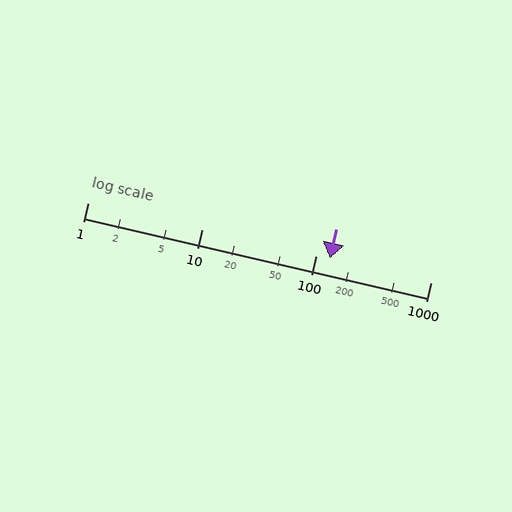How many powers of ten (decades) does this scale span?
The scale spans 3 decades, from 1 to 1000.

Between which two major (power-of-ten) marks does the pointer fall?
The pointer is between 100 and 1000.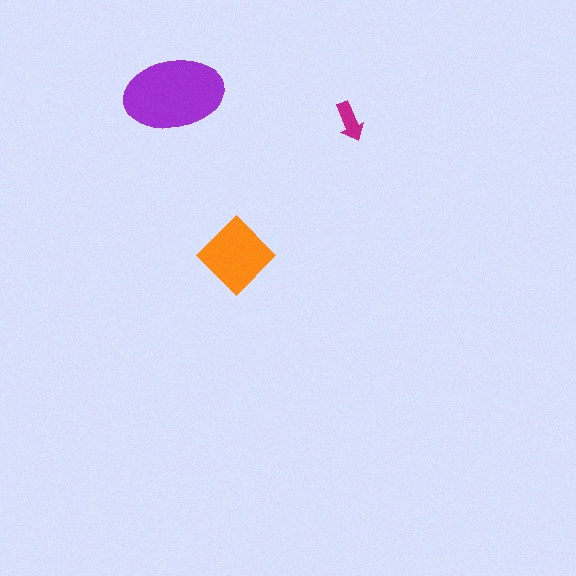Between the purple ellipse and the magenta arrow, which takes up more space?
The purple ellipse.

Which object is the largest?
The purple ellipse.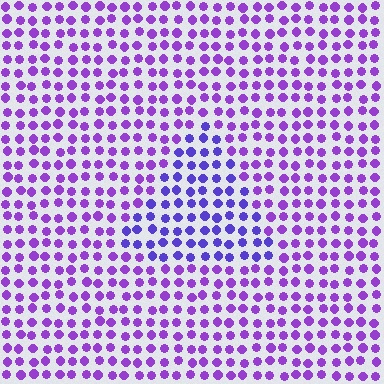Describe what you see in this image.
The image is filled with small purple elements in a uniform arrangement. A triangle-shaped region is visible where the elements are tinted to a slightly different hue, forming a subtle color boundary.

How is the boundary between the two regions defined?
The boundary is defined purely by a slight shift in hue (about 27 degrees). Spacing, size, and orientation are identical on both sides.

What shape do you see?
I see a triangle.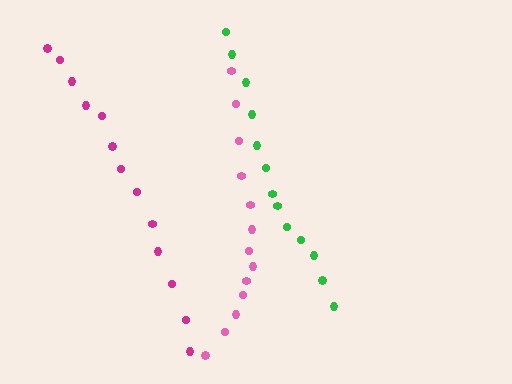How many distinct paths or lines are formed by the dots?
There are 3 distinct paths.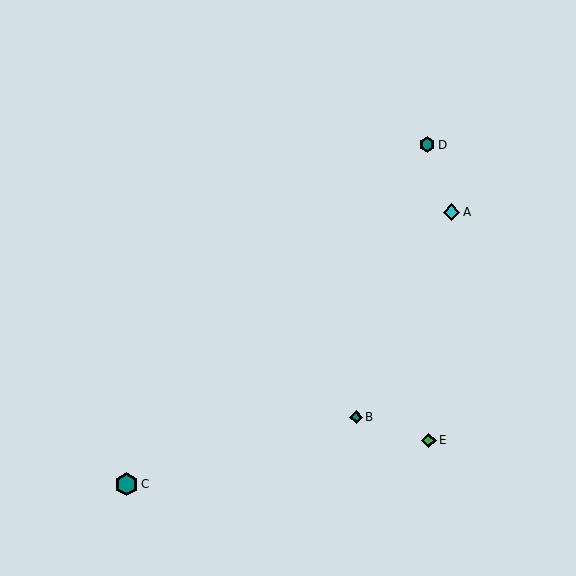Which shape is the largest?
The teal hexagon (labeled C) is the largest.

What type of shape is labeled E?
Shape E is a green diamond.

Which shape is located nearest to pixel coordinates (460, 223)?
The cyan diamond (labeled A) at (452, 212) is nearest to that location.